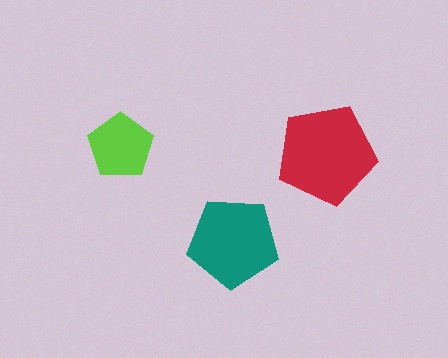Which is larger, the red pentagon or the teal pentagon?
The red one.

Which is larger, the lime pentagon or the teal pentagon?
The teal one.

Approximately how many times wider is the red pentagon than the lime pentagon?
About 1.5 times wider.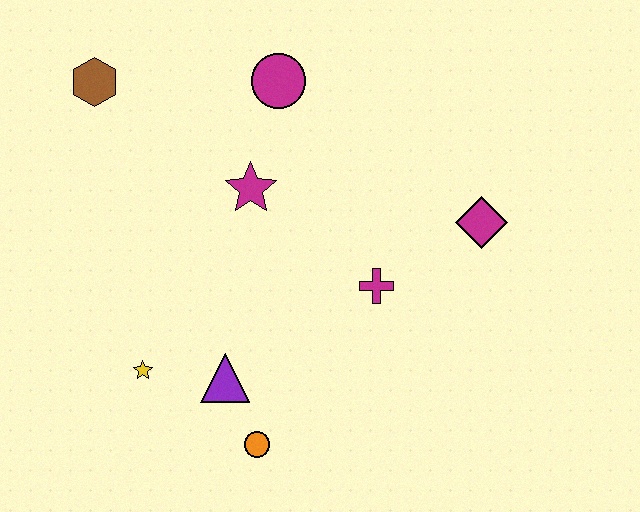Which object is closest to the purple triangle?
The orange circle is closest to the purple triangle.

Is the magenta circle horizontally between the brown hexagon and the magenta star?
No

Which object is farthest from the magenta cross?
The brown hexagon is farthest from the magenta cross.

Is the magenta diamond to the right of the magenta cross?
Yes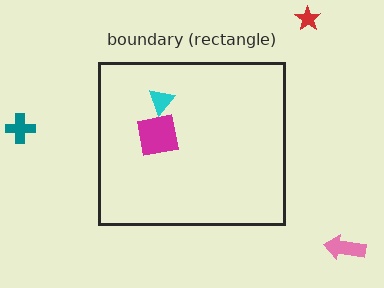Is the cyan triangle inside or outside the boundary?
Inside.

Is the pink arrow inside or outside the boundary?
Outside.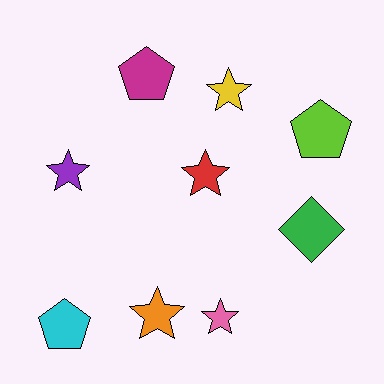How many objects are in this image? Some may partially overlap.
There are 9 objects.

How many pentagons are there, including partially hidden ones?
There are 3 pentagons.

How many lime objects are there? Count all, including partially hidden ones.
There is 1 lime object.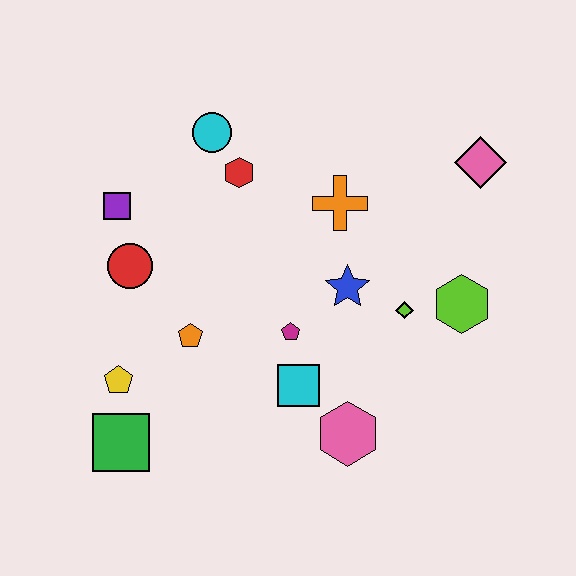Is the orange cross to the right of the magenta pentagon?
Yes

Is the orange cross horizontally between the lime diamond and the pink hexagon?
No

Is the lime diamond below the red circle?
Yes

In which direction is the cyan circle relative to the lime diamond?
The cyan circle is to the left of the lime diamond.